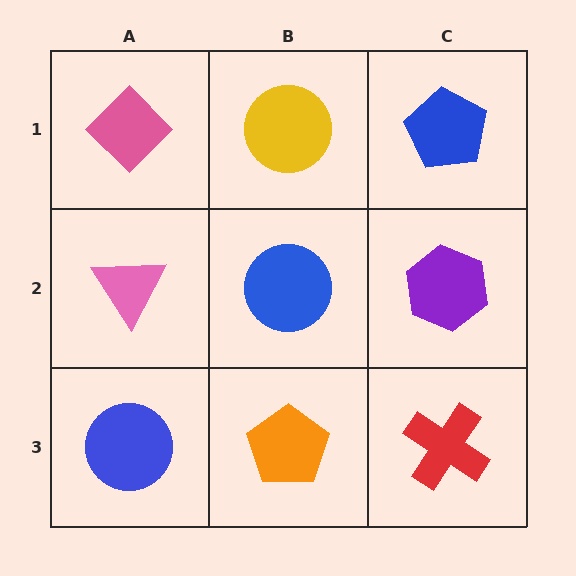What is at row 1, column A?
A pink diamond.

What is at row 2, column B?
A blue circle.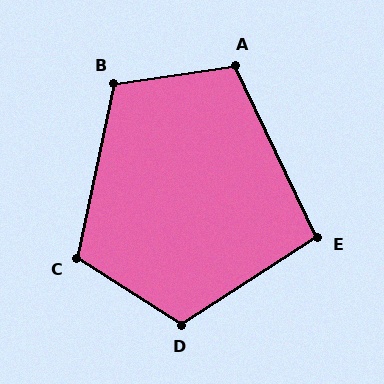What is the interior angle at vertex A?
Approximately 107 degrees (obtuse).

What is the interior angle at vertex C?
Approximately 110 degrees (obtuse).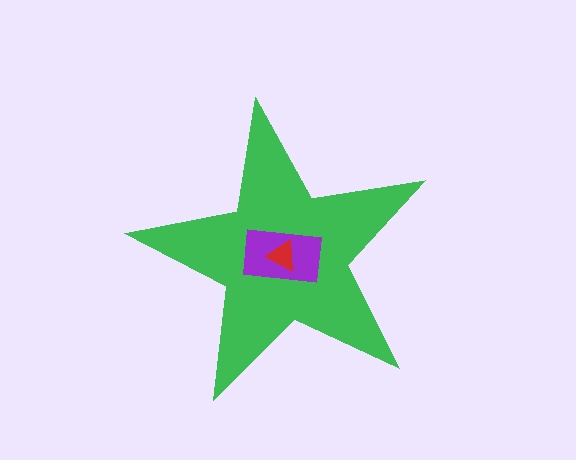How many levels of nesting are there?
3.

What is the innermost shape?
The red triangle.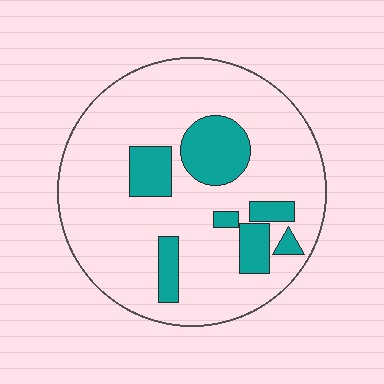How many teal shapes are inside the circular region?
7.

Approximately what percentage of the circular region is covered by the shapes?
Approximately 20%.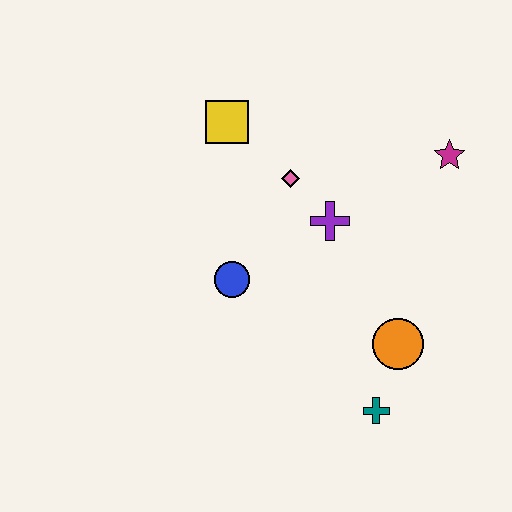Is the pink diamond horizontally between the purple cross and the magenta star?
No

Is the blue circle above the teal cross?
Yes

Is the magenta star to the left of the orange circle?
No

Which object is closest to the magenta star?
The purple cross is closest to the magenta star.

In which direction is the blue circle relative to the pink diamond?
The blue circle is below the pink diamond.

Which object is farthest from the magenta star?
The teal cross is farthest from the magenta star.